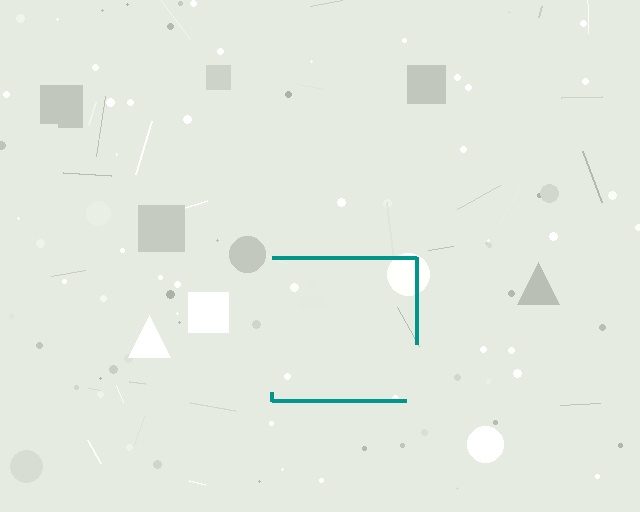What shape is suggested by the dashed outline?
The dashed outline suggests a square.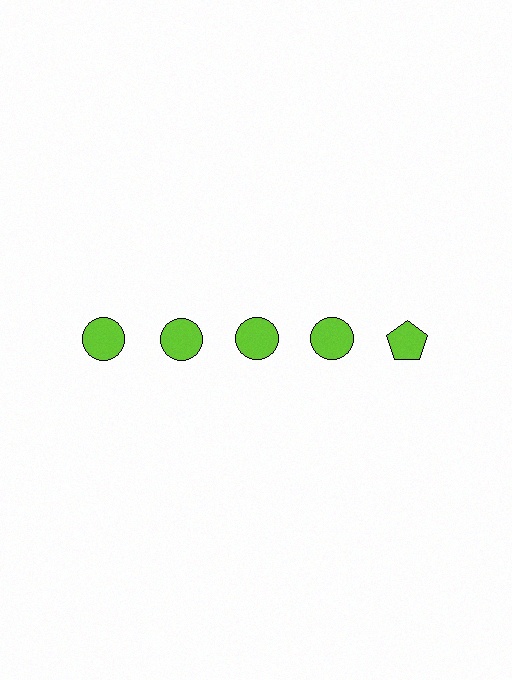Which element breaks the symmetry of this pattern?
The lime pentagon in the top row, rightmost column breaks the symmetry. All other shapes are lime circles.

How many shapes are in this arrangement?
There are 5 shapes arranged in a grid pattern.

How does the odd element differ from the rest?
It has a different shape: pentagon instead of circle.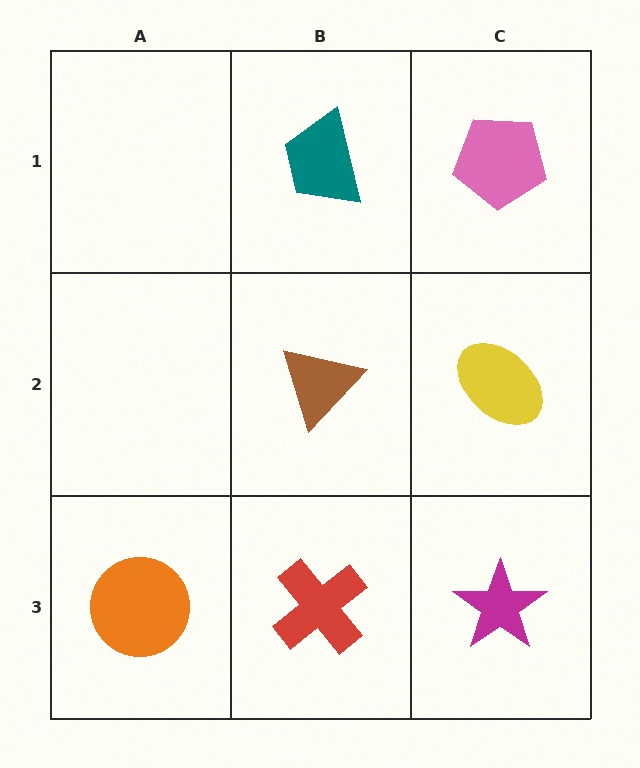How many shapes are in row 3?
3 shapes.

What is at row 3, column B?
A red cross.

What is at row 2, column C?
A yellow ellipse.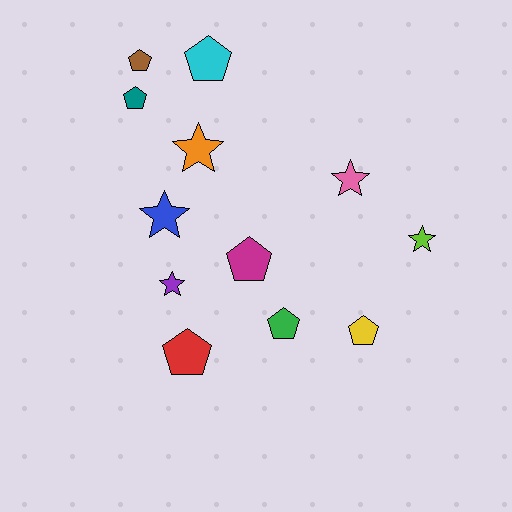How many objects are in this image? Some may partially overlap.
There are 12 objects.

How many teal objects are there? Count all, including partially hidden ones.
There is 1 teal object.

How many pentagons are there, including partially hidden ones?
There are 7 pentagons.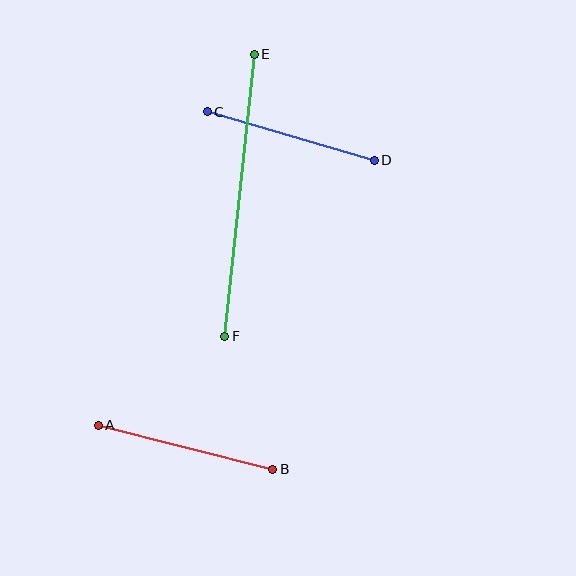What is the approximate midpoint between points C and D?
The midpoint is at approximately (291, 136) pixels.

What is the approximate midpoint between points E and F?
The midpoint is at approximately (240, 195) pixels.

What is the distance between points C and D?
The distance is approximately 174 pixels.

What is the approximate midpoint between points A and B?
The midpoint is at approximately (186, 447) pixels.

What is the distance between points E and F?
The distance is approximately 284 pixels.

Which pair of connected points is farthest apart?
Points E and F are farthest apart.